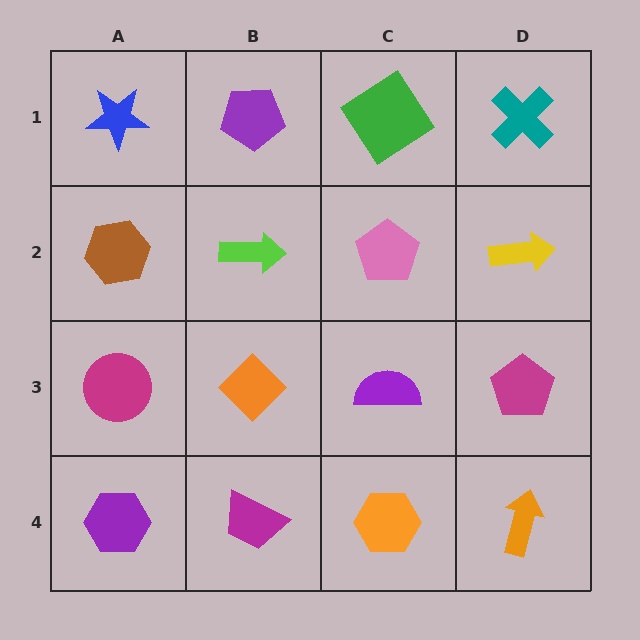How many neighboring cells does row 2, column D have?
3.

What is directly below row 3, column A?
A purple hexagon.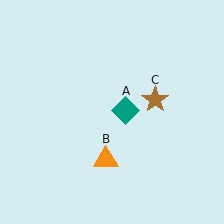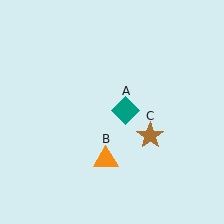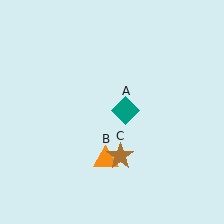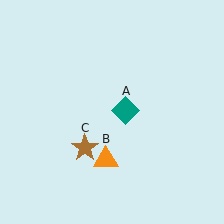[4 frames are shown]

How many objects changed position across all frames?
1 object changed position: brown star (object C).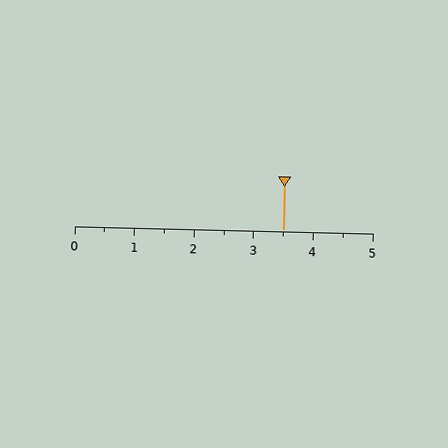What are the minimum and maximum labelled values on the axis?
The axis runs from 0 to 5.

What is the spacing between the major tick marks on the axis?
The major ticks are spaced 1 apart.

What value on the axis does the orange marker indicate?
The marker indicates approximately 3.5.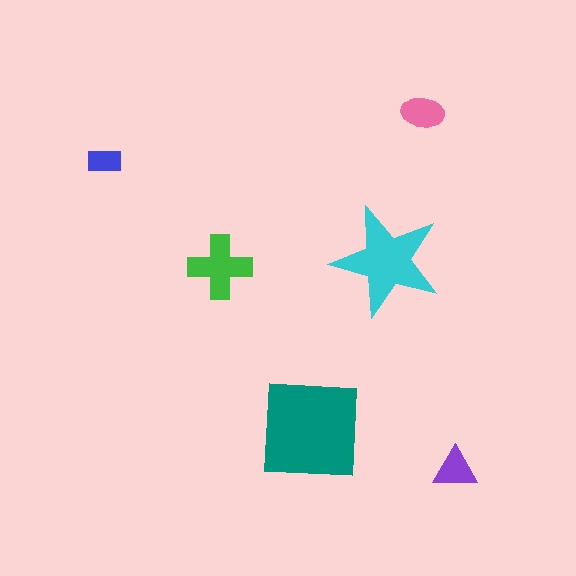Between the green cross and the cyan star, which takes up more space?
The cyan star.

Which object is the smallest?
The blue rectangle.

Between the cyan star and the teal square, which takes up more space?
The teal square.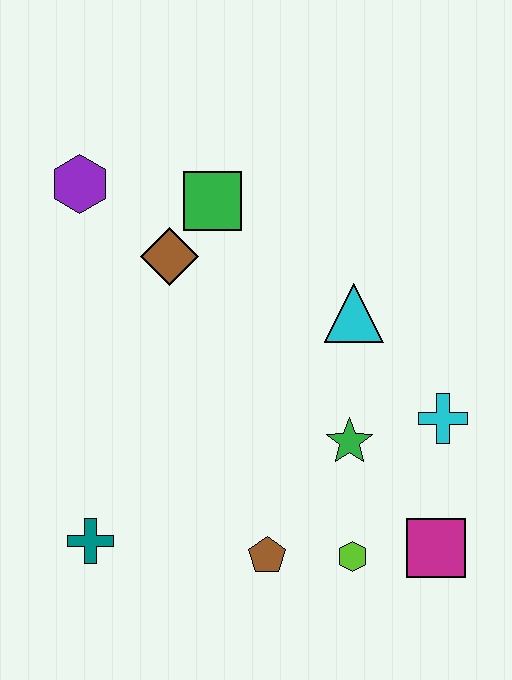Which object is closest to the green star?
The cyan cross is closest to the green star.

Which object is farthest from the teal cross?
The cyan cross is farthest from the teal cross.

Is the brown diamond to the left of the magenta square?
Yes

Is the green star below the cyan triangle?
Yes